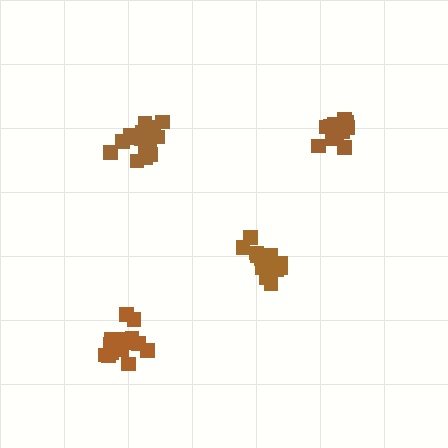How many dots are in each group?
Group 1: 18 dots, Group 2: 17 dots, Group 3: 16 dots, Group 4: 13 dots (64 total).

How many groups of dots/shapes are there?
There are 4 groups.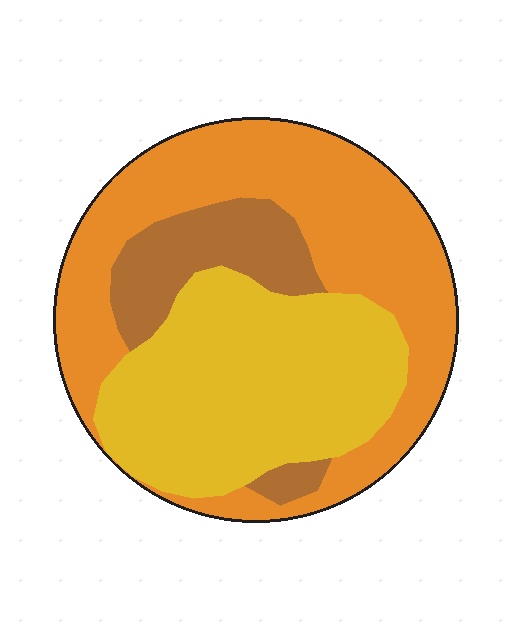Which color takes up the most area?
Orange, at roughly 45%.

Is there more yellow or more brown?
Yellow.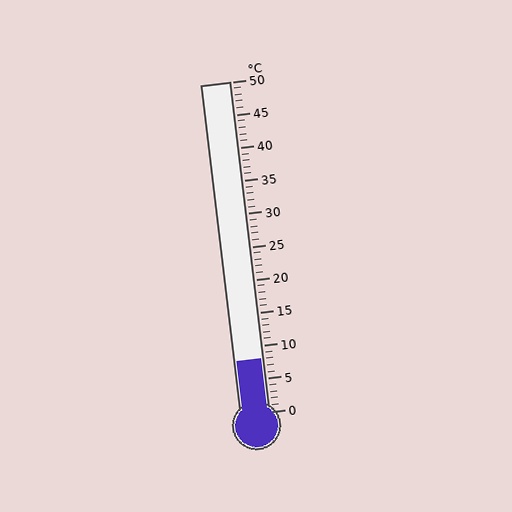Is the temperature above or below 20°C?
The temperature is below 20°C.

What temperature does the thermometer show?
The thermometer shows approximately 8°C.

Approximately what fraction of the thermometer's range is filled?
The thermometer is filled to approximately 15% of its range.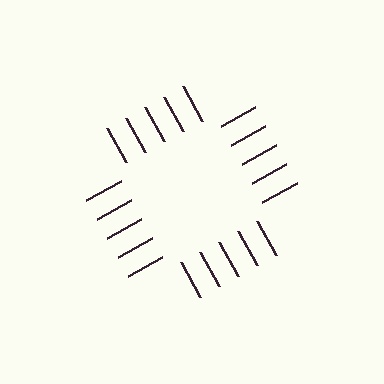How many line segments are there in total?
20 — 5 along each of the 4 edges.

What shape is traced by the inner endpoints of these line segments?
An illusory square — the line segments terminate on its edges but no continuous stroke is drawn.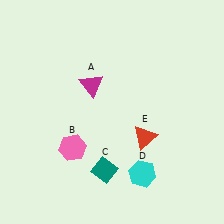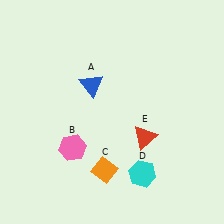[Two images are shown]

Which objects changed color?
A changed from magenta to blue. C changed from teal to orange.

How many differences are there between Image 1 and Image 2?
There are 2 differences between the two images.